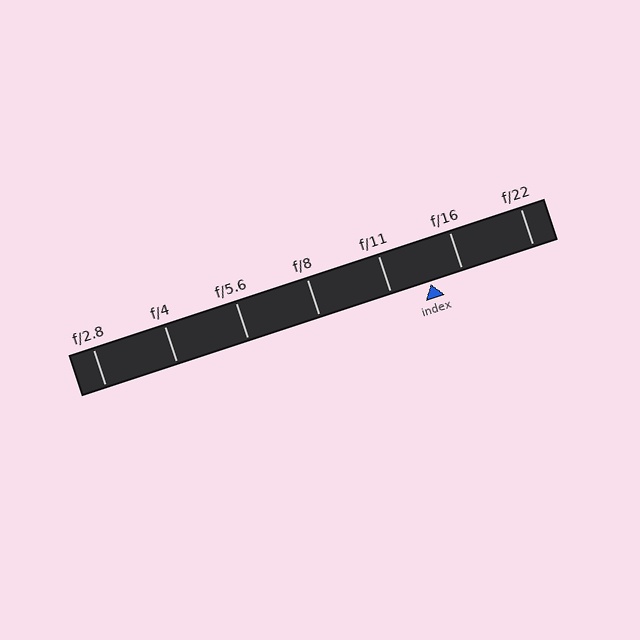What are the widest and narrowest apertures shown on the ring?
The widest aperture shown is f/2.8 and the narrowest is f/22.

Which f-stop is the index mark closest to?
The index mark is closest to f/16.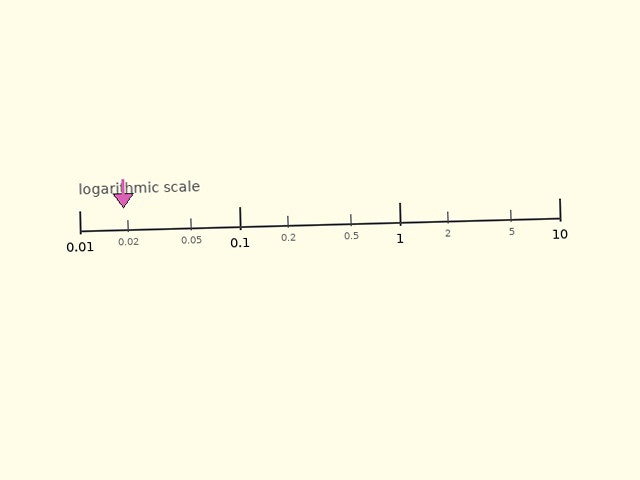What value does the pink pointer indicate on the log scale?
The pointer indicates approximately 0.019.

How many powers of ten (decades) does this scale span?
The scale spans 3 decades, from 0.01 to 10.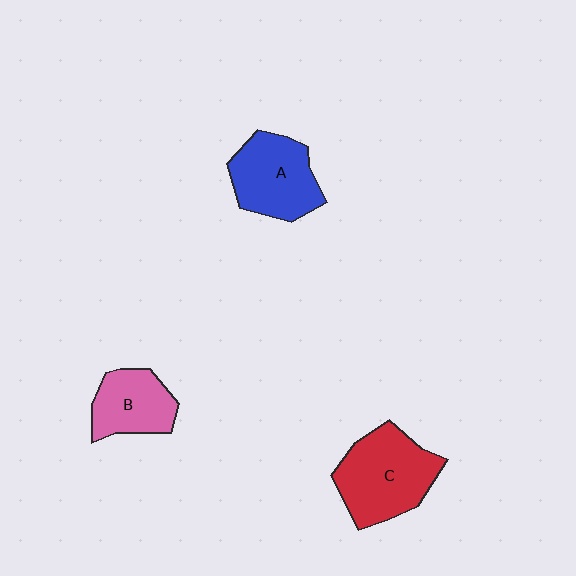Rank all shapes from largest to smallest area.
From largest to smallest: C (red), A (blue), B (pink).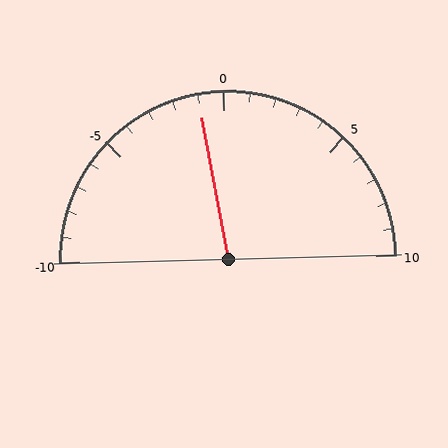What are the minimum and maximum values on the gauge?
The gauge ranges from -10 to 10.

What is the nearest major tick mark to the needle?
The nearest major tick mark is 0.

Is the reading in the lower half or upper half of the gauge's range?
The reading is in the lower half of the range (-10 to 10).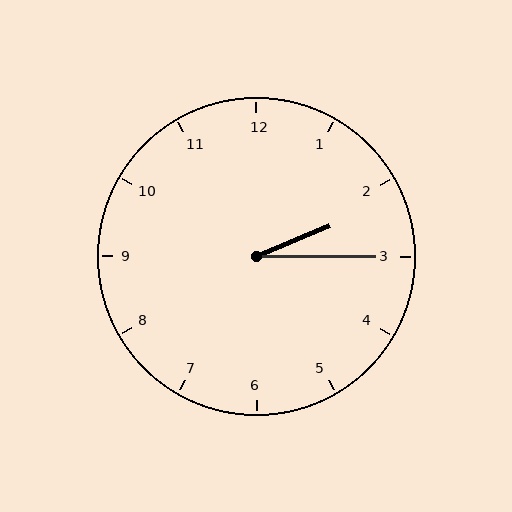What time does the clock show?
2:15.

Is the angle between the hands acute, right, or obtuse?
It is acute.